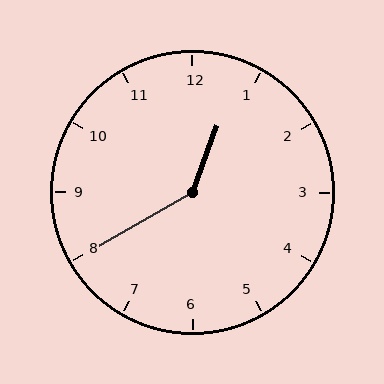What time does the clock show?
12:40.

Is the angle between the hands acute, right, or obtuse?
It is obtuse.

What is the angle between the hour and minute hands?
Approximately 140 degrees.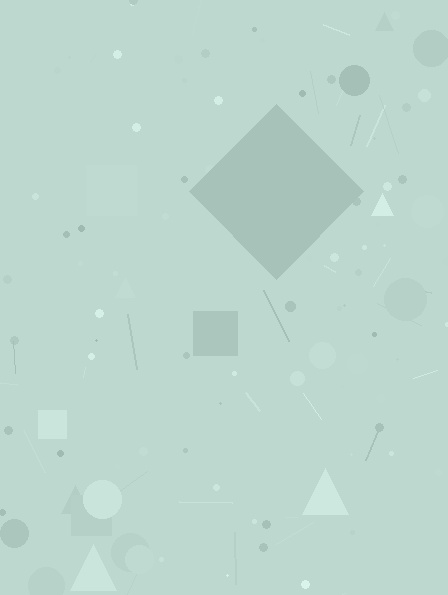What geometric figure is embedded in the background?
A diamond is embedded in the background.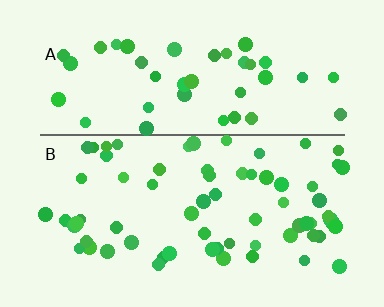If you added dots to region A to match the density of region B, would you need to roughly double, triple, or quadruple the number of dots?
Approximately double.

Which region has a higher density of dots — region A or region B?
B (the bottom).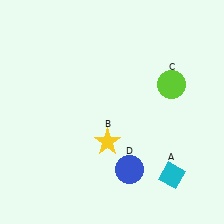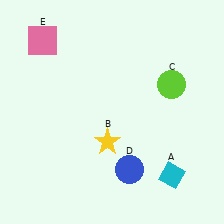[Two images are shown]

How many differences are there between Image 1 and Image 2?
There is 1 difference between the two images.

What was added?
A pink square (E) was added in Image 2.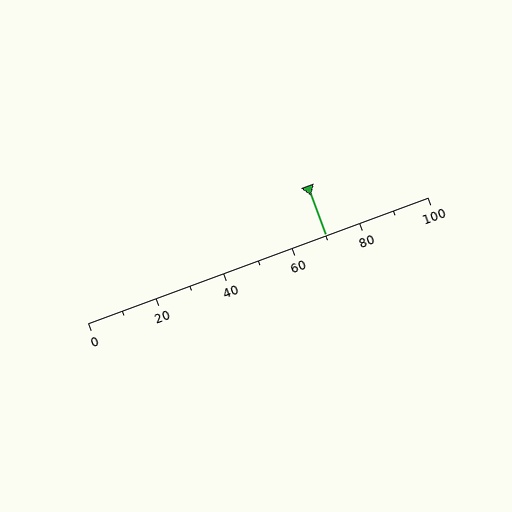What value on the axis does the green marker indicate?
The marker indicates approximately 70.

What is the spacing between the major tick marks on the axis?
The major ticks are spaced 20 apart.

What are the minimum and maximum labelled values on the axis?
The axis runs from 0 to 100.